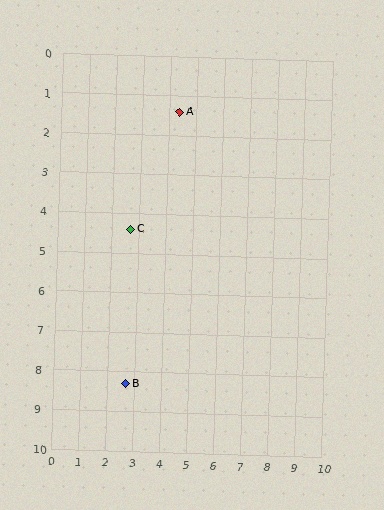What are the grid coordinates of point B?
Point B is at approximately (2.7, 8.3).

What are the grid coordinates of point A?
Point A is at approximately (4.4, 1.4).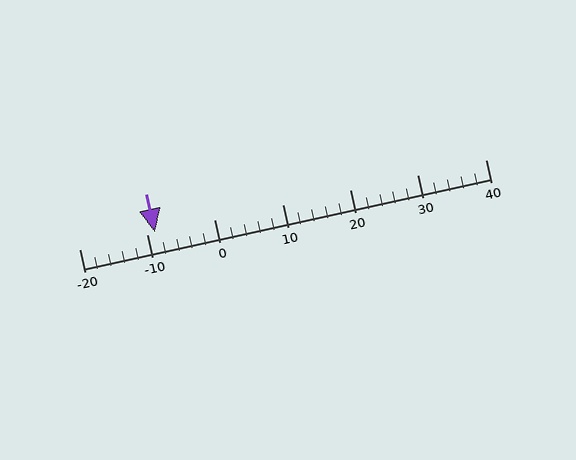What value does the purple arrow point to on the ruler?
The purple arrow points to approximately -9.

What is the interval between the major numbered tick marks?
The major tick marks are spaced 10 units apart.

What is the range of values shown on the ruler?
The ruler shows values from -20 to 40.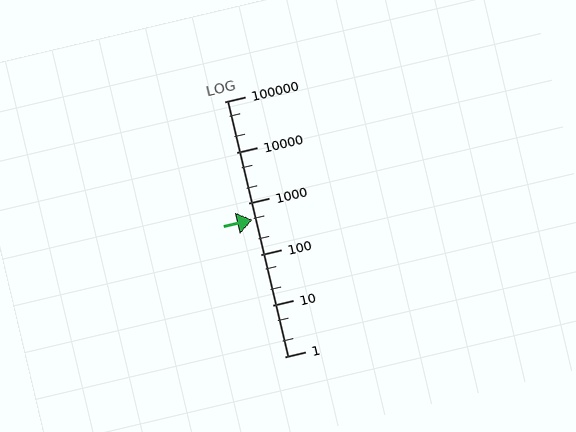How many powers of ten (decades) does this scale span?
The scale spans 5 decades, from 1 to 100000.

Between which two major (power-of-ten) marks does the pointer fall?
The pointer is between 100 and 1000.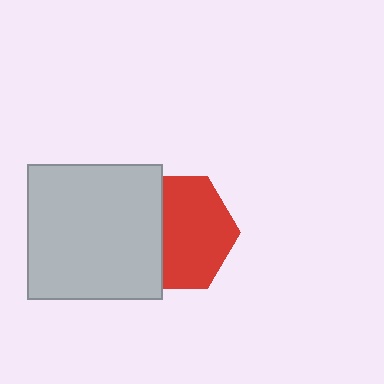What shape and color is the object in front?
The object in front is a light gray square.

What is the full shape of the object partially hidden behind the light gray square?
The partially hidden object is a red hexagon.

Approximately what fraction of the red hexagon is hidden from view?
Roughly 37% of the red hexagon is hidden behind the light gray square.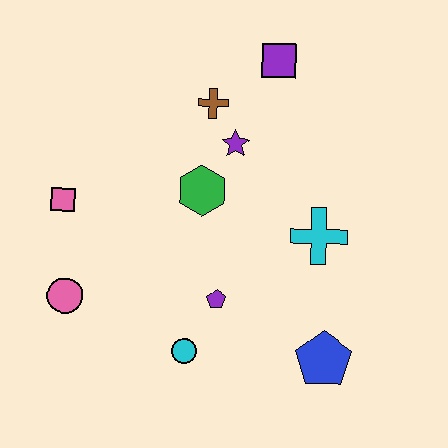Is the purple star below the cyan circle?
No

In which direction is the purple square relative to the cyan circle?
The purple square is above the cyan circle.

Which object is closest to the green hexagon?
The purple star is closest to the green hexagon.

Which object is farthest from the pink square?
The blue pentagon is farthest from the pink square.